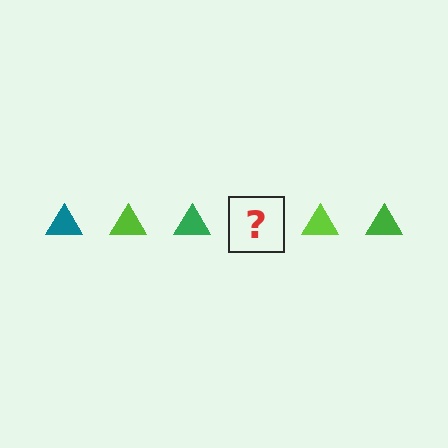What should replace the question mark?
The question mark should be replaced with a teal triangle.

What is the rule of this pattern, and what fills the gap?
The rule is that the pattern cycles through teal, lime, green triangles. The gap should be filled with a teal triangle.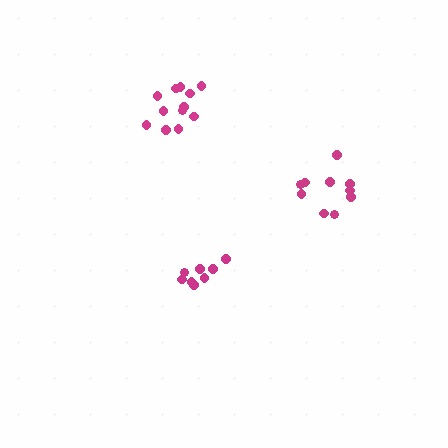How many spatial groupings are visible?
There are 3 spatial groupings.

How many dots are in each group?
Group 1: 8 dots, Group 2: 10 dots, Group 3: 12 dots (30 total).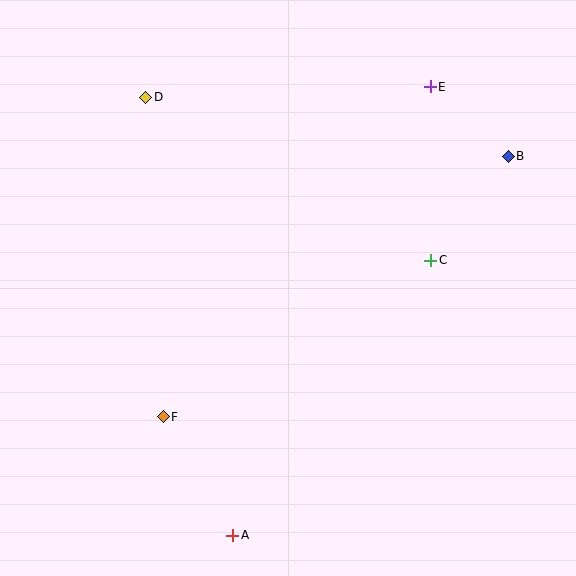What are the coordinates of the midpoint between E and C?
The midpoint between E and C is at (431, 174).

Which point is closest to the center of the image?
Point C at (431, 260) is closest to the center.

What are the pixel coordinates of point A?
Point A is at (233, 535).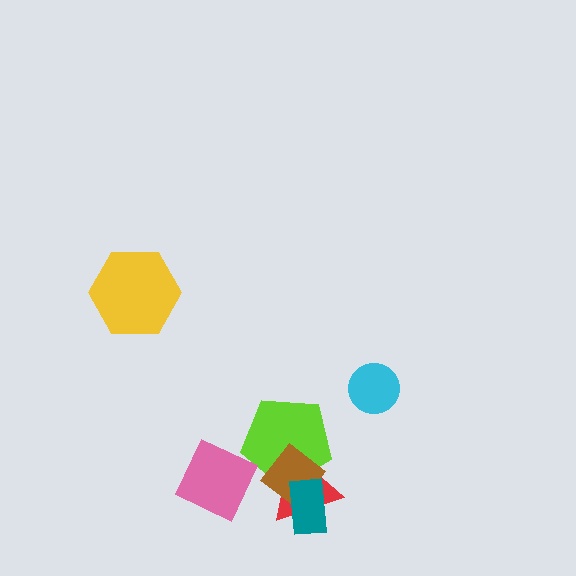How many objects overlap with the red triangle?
3 objects overlap with the red triangle.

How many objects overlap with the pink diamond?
1 object overlaps with the pink diamond.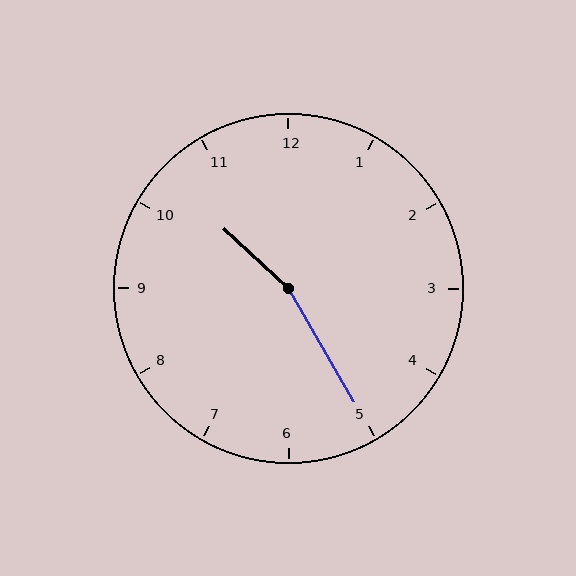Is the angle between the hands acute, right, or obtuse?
It is obtuse.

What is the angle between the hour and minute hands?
Approximately 162 degrees.